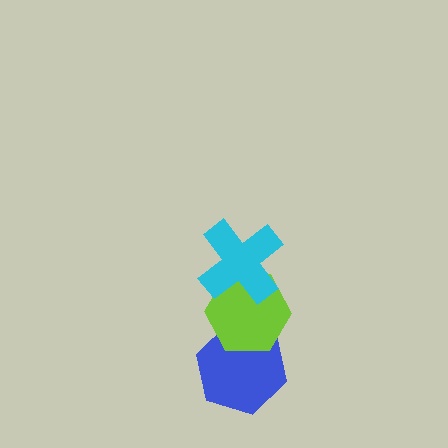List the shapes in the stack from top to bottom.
From top to bottom: the cyan cross, the lime hexagon, the blue hexagon.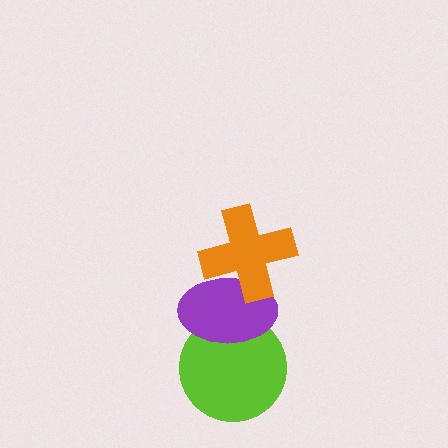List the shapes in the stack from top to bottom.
From top to bottom: the orange cross, the purple ellipse, the lime circle.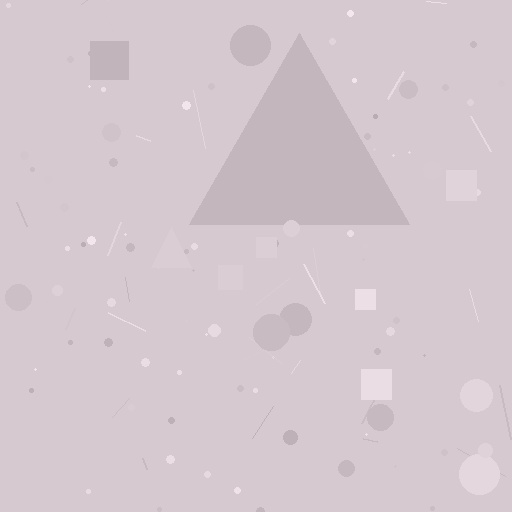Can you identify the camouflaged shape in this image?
The camouflaged shape is a triangle.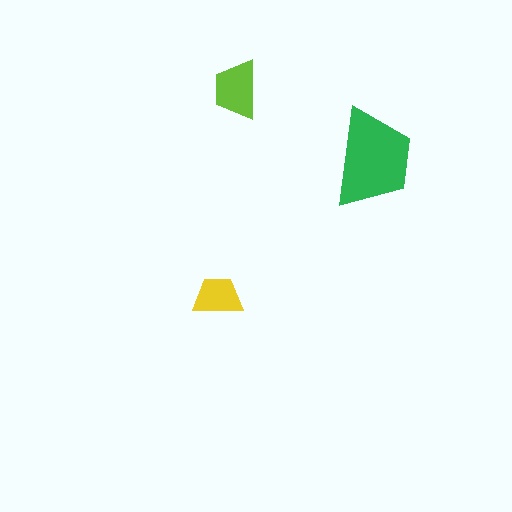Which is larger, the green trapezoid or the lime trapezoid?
The green one.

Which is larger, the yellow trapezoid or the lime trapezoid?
The lime one.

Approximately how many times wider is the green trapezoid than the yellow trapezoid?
About 2 times wider.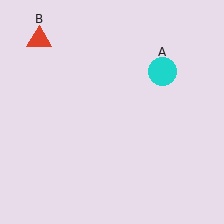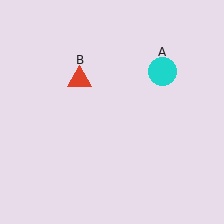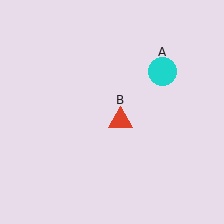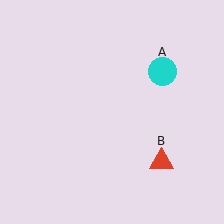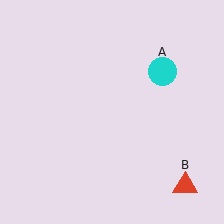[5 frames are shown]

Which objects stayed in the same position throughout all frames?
Cyan circle (object A) remained stationary.